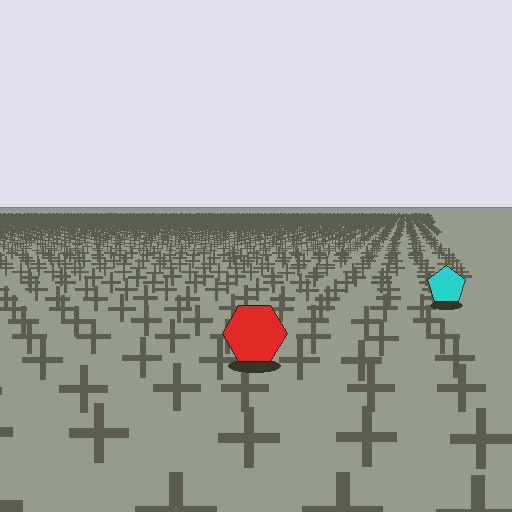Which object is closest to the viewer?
The red hexagon is closest. The texture marks near it are larger and more spread out.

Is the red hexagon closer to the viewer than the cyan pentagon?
Yes. The red hexagon is closer — you can tell from the texture gradient: the ground texture is coarser near it.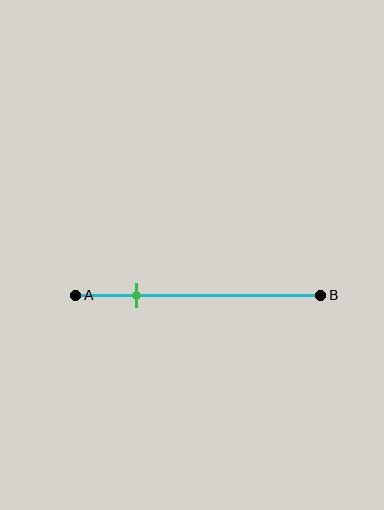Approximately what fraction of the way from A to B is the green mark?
The green mark is approximately 25% of the way from A to B.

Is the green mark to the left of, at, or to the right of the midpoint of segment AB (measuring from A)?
The green mark is to the left of the midpoint of segment AB.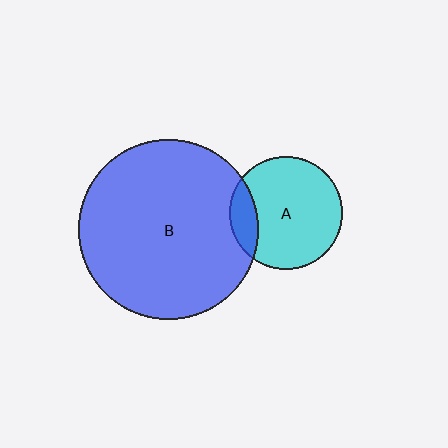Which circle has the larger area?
Circle B (blue).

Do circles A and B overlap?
Yes.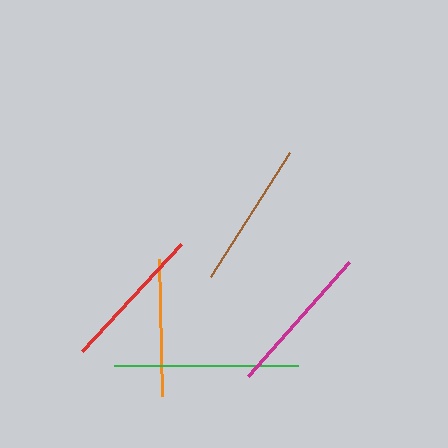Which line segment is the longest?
The green line is the longest at approximately 185 pixels.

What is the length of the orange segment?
The orange segment is approximately 137 pixels long.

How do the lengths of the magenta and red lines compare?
The magenta and red lines are approximately the same length.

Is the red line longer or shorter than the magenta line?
The magenta line is longer than the red line.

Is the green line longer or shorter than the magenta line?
The green line is longer than the magenta line.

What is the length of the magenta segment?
The magenta segment is approximately 153 pixels long.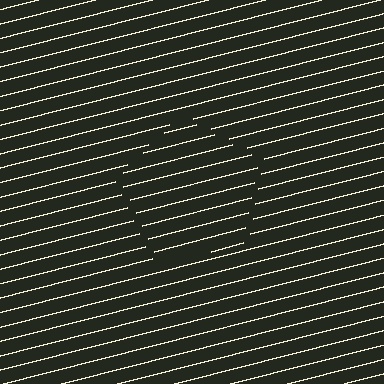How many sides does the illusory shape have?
5 sides — the line-ends trace a pentagon.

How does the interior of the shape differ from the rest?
The interior of the shape contains the same grating, shifted by half a period — the contour is defined by the phase discontinuity where line-ends from the inner and outer gratings abut.